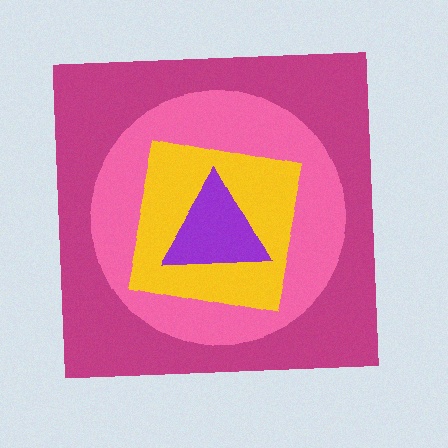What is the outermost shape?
The magenta square.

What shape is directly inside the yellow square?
The purple triangle.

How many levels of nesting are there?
4.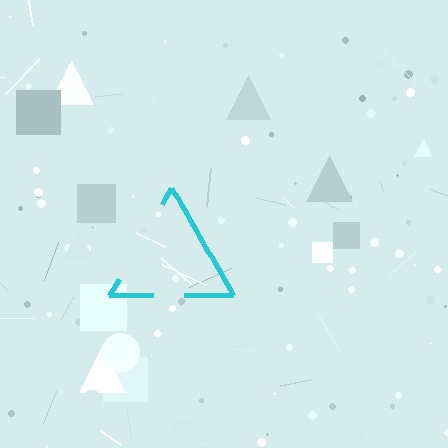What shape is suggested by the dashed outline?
The dashed outline suggests a triangle.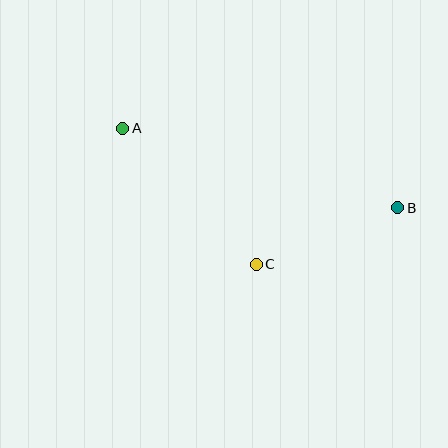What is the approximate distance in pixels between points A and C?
The distance between A and C is approximately 191 pixels.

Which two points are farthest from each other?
Points A and B are farthest from each other.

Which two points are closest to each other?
Points B and C are closest to each other.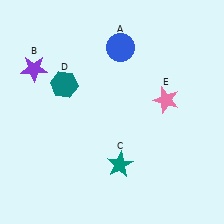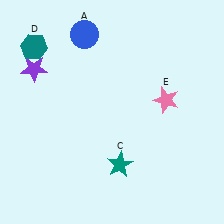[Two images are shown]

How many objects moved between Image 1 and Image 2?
2 objects moved between the two images.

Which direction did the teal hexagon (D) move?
The teal hexagon (D) moved up.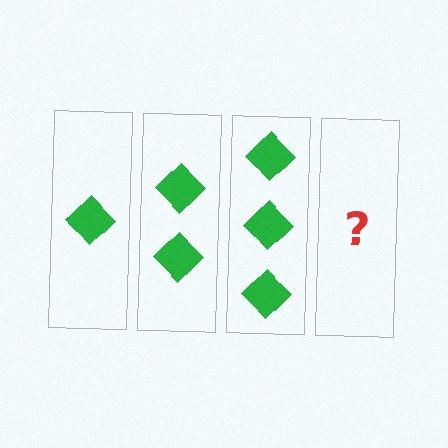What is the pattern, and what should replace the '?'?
The pattern is that each step adds one more diamond. The '?' should be 4 diamonds.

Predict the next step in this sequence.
The next step is 4 diamonds.